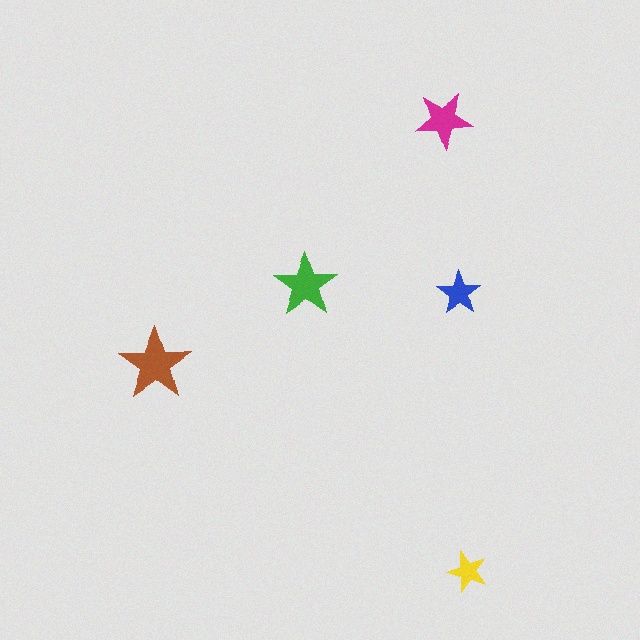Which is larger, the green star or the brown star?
The brown one.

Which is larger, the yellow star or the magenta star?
The magenta one.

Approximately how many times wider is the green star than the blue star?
About 1.5 times wider.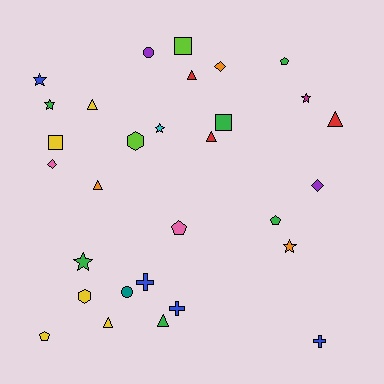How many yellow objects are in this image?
There are 5 yellow objects.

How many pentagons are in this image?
There are 4 pentagons.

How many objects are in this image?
There are 30 objects.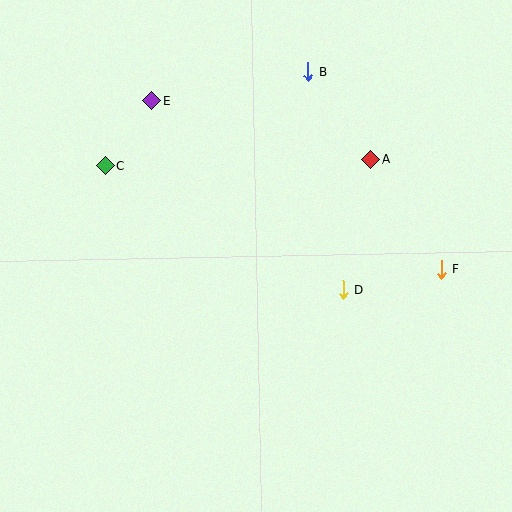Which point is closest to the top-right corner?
Point A is closest to the top-right corner.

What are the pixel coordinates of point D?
Point D is at (343, 290).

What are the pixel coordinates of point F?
Point F is at (442, 269).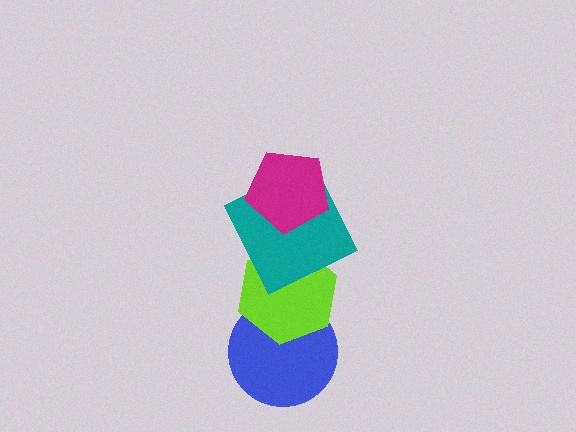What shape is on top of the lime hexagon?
The teal square is on top of the lime hexagon.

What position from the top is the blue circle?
The blue circle is 4th from the top.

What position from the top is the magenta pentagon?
The magenta pentagon is 1st from the top.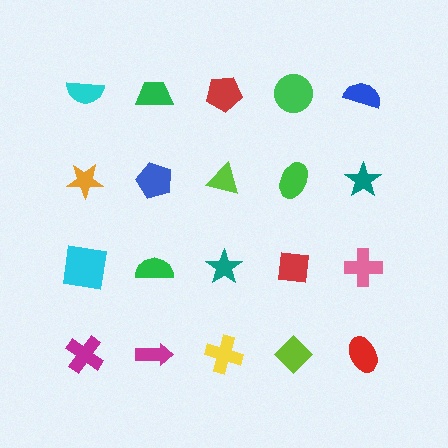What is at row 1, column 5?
A blue semicircle.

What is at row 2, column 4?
A green ellipse.